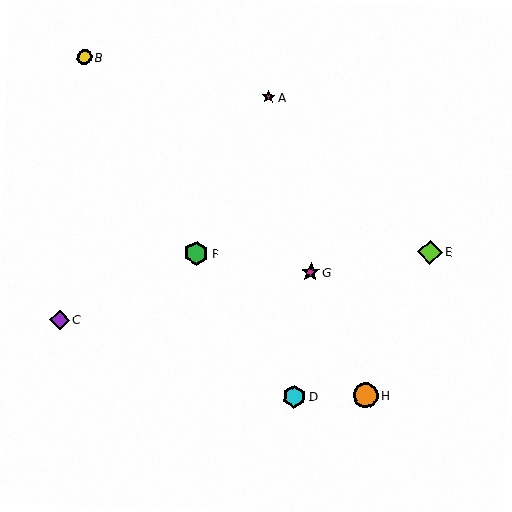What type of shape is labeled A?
Shape A is a magenta star.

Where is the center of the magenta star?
The center of the magenta star is at (310, 272).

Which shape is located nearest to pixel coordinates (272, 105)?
The magenta star (labeled A) at (269, 97) is nearest to that location.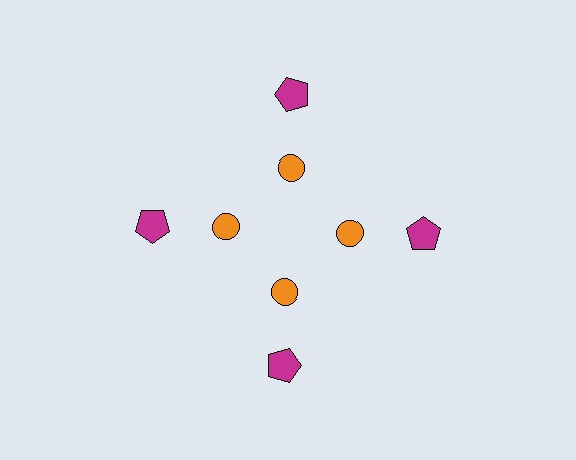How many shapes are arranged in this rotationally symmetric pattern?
There are 8 shapes, arranged in 4 groups of 2.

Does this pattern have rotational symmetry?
Yes, this pattern has 4-fold rotational symmetry. It looks the same after rotating 90 degrees around the center.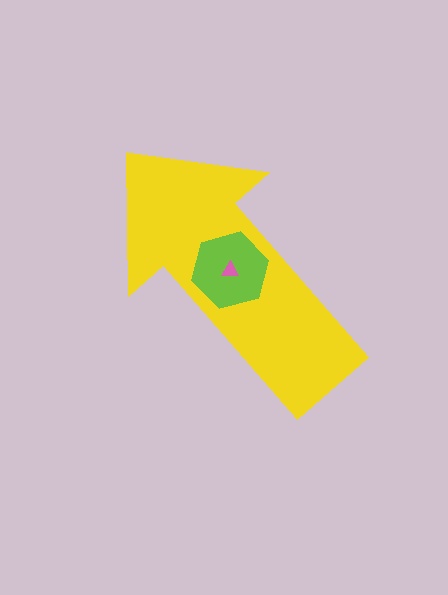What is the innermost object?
The pink triangle.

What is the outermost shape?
The yellow arrow.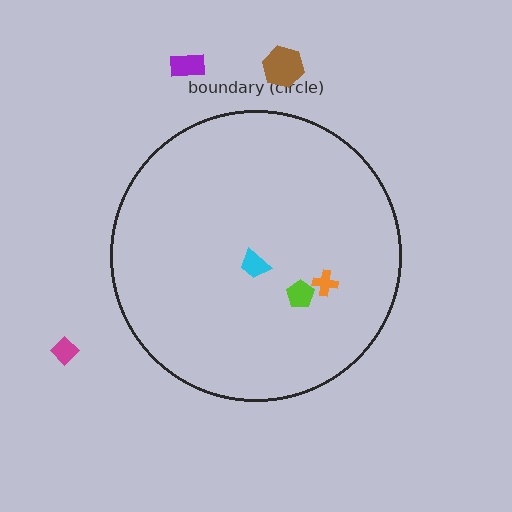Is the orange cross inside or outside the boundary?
Inside.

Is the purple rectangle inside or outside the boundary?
Outside.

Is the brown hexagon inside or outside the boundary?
Outside.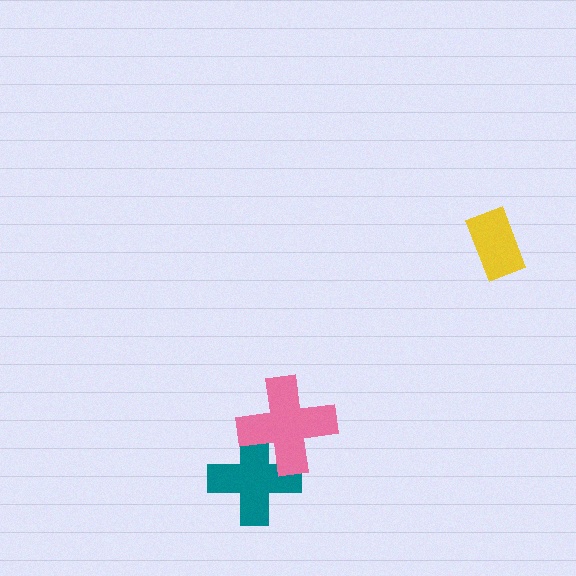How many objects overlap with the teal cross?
1 object overlaps with the teal cross.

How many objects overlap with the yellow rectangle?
0 objects overlap with the yellow rectangle.